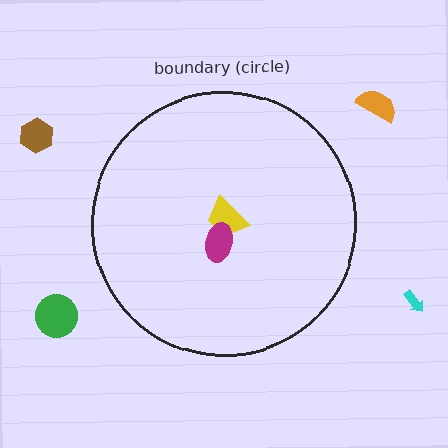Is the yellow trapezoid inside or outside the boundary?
Inside.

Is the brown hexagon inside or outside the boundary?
Outside.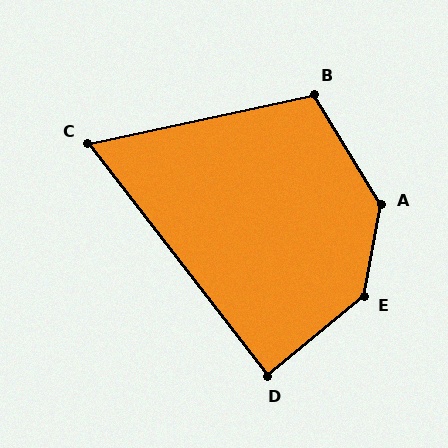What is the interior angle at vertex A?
Approximately 139 degrees (obtuse).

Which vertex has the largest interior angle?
E, at approximately 139 degrees.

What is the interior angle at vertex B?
Approximately 109 degrees (obtuse).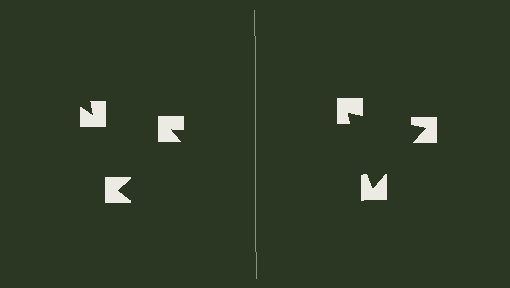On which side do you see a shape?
An illusory triangle appears on the right side. On the left side the wedge cuts are rotated, so no coherent shape forms.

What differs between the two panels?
The notched squares are positioned identically on both sides; only the wedge orientations differ. On the right they align to a triangle; on the left they are misaligned.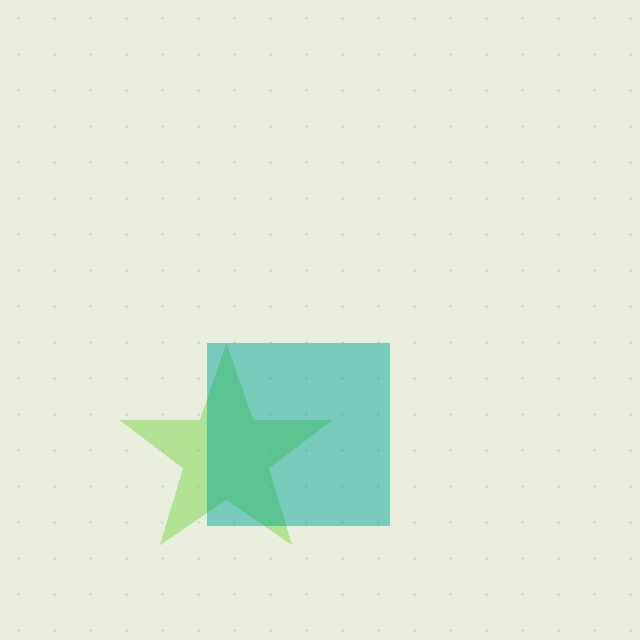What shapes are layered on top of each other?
The layered shapes are: a lime star, a teal square.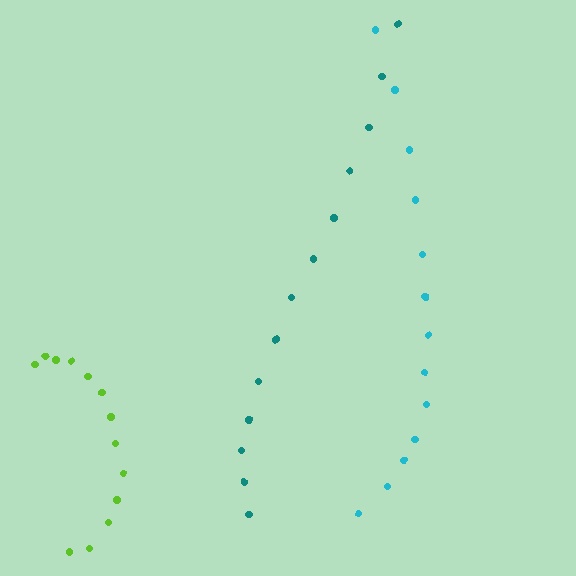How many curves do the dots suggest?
There are 3 distinct paths.